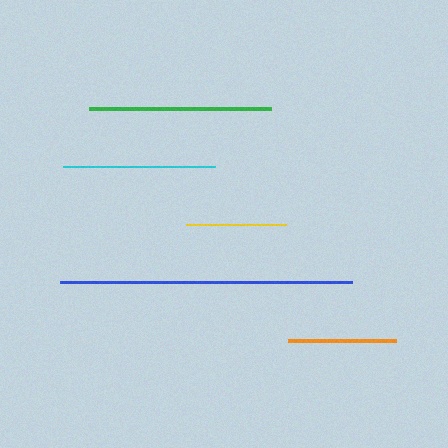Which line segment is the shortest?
The yellow line is the shortest at approximately 100 pixels.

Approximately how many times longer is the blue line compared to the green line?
The blue line is approximately 1.6 times the length of the green line.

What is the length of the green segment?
The green segment is approximately 182 pixels long.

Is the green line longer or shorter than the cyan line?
The green line is longer than the cyan line.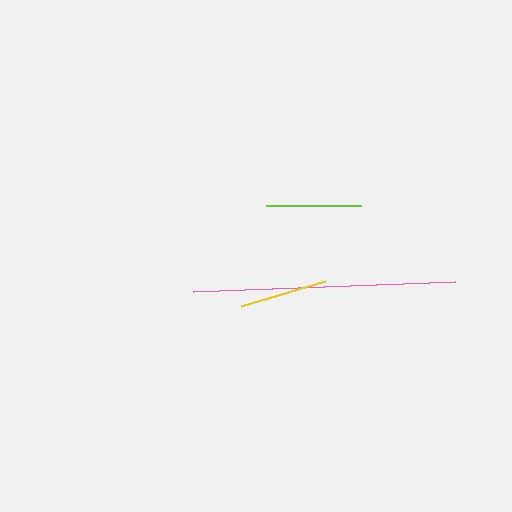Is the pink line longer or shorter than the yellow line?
The pink line is longer than the yellow line.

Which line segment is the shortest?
The yellow line is the shortest at approximately 88 pixels.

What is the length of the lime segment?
The lime segment is approximately 95 pixels long.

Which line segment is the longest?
The pink line is the longest at approximately 263 pixels.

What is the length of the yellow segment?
The yellow segment is approximately 88 pixels long.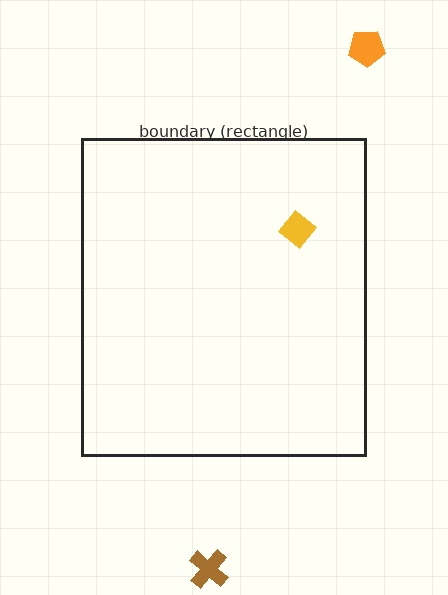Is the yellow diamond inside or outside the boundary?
Inside.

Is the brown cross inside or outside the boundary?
Outside.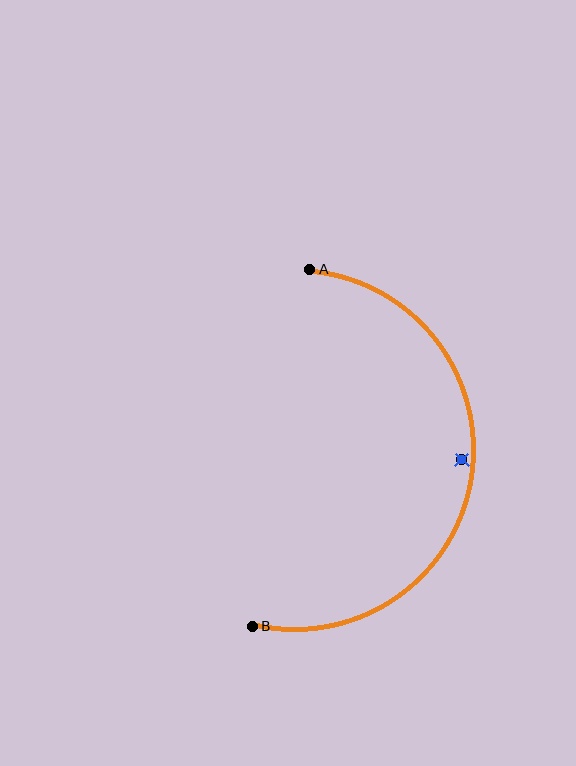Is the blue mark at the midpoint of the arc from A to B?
No — the blue mark does not lie on the arc at all. It sits slightly inside the curve.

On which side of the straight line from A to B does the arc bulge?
The arc bulges to the right of the straight line connecting A and B.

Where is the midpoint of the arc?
The arc midpoint is the point on the curve farthest from the straight line joining A and B. It sits to the right of that line.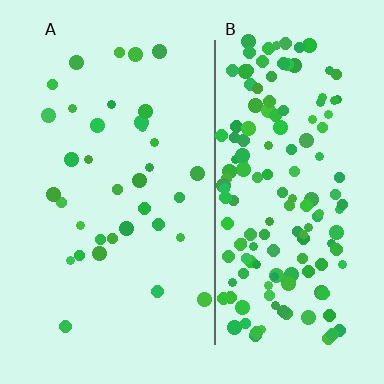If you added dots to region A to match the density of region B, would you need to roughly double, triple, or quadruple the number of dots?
Approximately quadruple.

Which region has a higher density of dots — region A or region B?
B (the right).